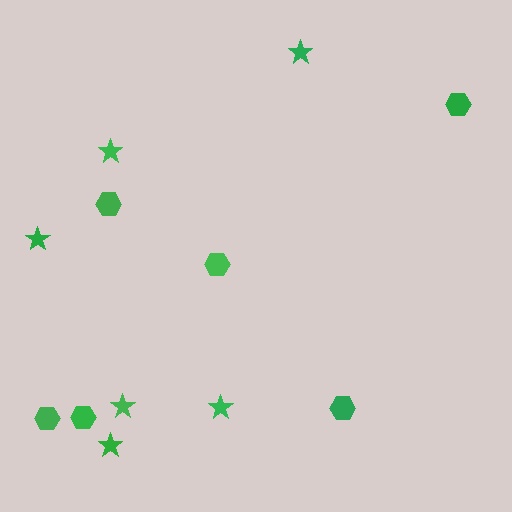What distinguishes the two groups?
There are 2 groups: one group of hexagons (6) and one group of stars (6).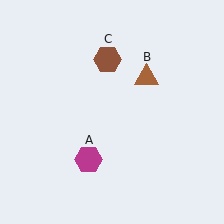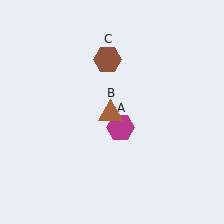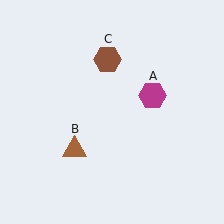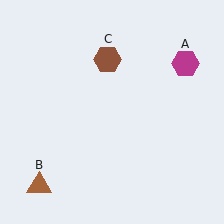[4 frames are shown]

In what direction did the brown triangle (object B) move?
The brown triangle (object B) moved down and to the left.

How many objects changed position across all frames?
2 objects changed position: magenta hexagon (object A), brown triangle (object B).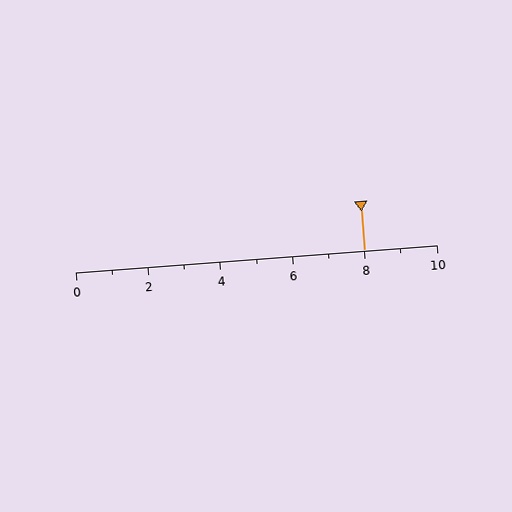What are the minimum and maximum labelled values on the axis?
The axis runs from 0 to 10.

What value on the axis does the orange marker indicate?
The marker indicates approximately 8.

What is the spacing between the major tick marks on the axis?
The major ticks are spaced 2 apart.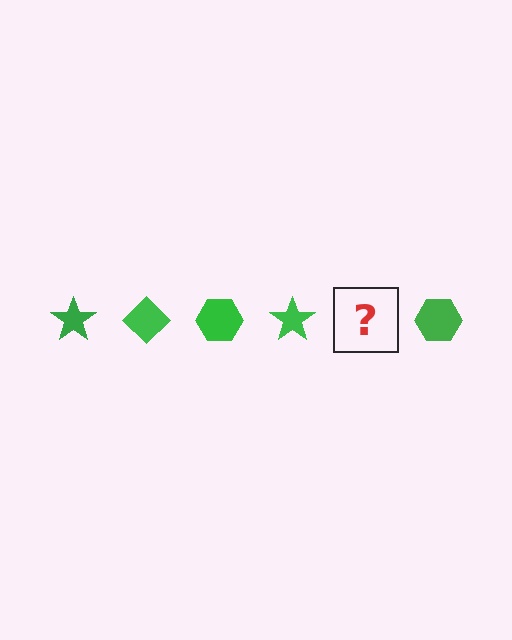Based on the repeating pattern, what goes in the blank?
The blank should be a green diamond.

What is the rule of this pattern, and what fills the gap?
The rule is that the pattern cycles through star, diamond, hexagon shapes in green. The gap should be filled with a green diamond.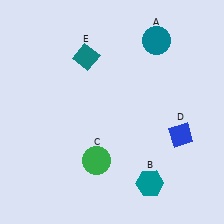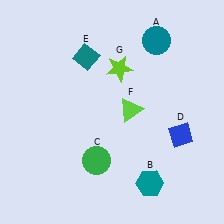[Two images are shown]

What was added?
A lime triangle (F), a lime star (G) were added in Image 2.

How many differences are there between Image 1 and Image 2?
There are 2 differences between the two images.